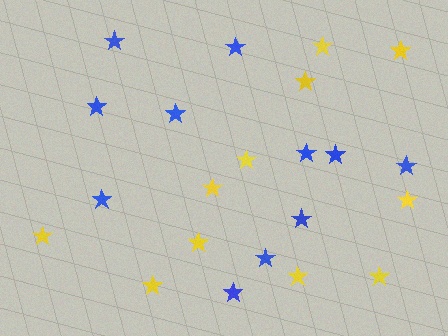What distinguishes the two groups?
There are 2 groups: one group of blue stars (11) and one group of yellow stars (11).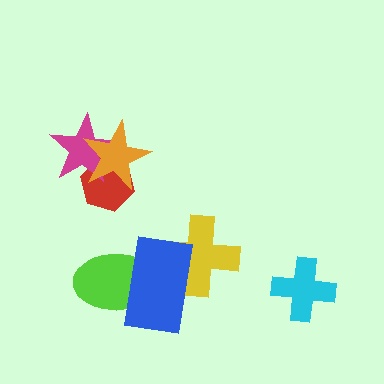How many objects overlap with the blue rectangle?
2 objects overlap with the blue rectangle.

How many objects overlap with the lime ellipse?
1 object overlaps with the lime ellipse.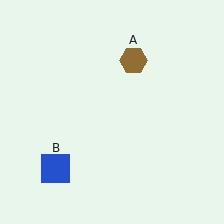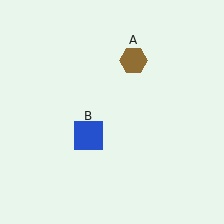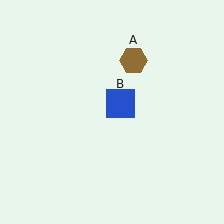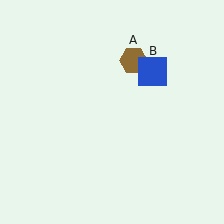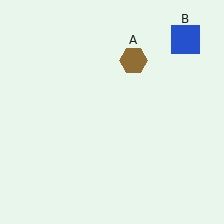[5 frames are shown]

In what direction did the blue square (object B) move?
The blue square (object B) moved up and to the right.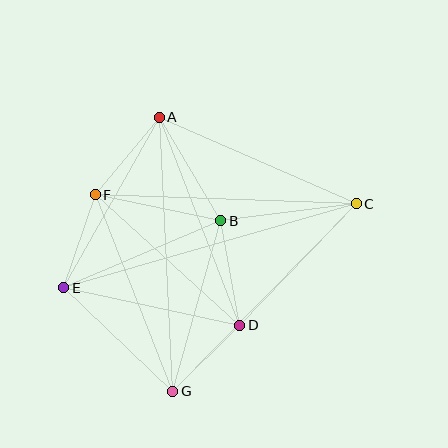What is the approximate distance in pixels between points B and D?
The distance between B and D is approximately 106 pixels.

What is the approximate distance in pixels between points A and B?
The distance between A and B is approximately 120 pixels.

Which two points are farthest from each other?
Points C and E are farthest from each other.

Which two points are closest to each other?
Points D and G are closest to each other.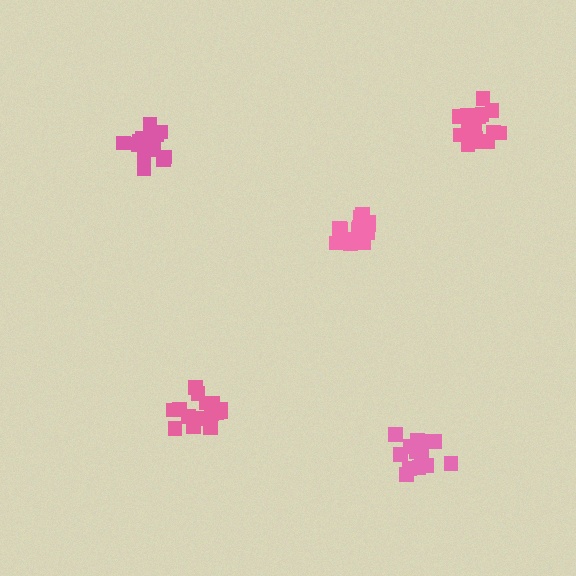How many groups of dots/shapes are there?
There are 5 groups.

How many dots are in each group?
Group 1: 15 dots, Group 2: 15 dots, Group 3: 18 dots, Group 4: 15 dots, Group 5: 16 dots (79 total).